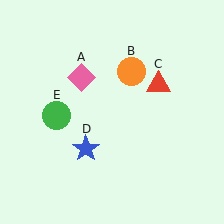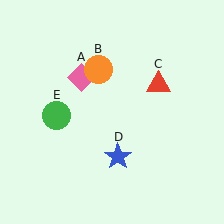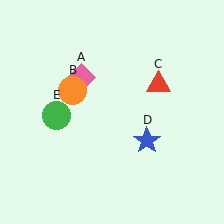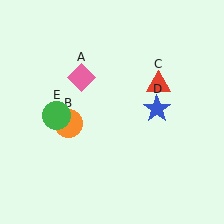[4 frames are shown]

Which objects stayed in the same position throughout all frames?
Pink diamond (object A) and red triangle (object C) and green circle (object E) remained stationary.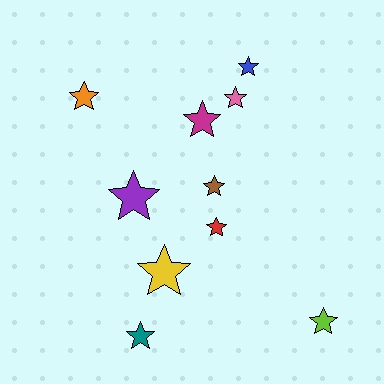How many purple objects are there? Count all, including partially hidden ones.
There is 1 purple object.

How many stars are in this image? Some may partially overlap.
There are 10 stars.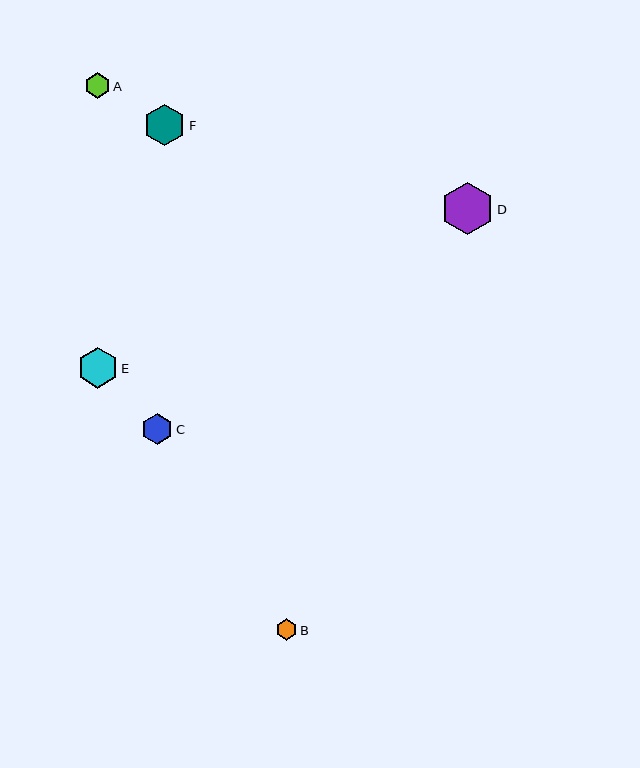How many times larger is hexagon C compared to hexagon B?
Hexagon C is approximately 1.5 times the size of hexagon B.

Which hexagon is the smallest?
Hexagon B is the smallest with a size of approximately 22 pixels.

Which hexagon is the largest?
Hexagon D is the largest with a size of approximately 52 pixels.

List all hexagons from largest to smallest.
From largest to smallest: D, F, E, C, A, B.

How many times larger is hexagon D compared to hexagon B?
Hexagon D is approximately 2.4 times the size of hexagon B.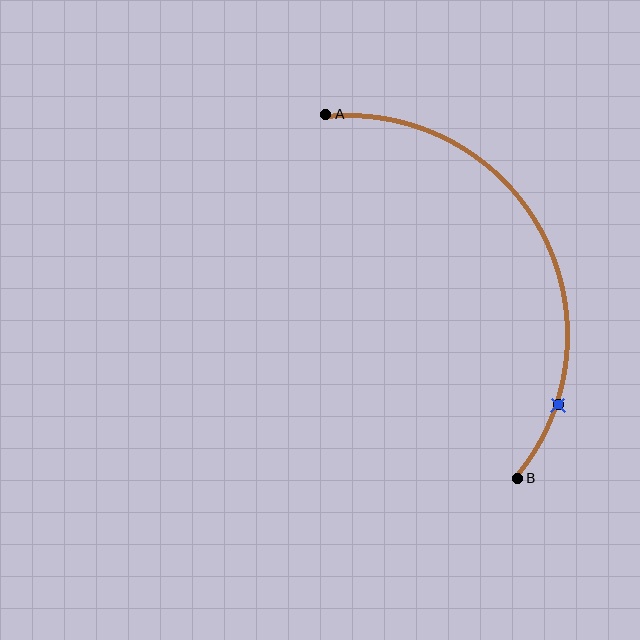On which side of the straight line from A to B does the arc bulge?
The arc bulges to the right of the straight line connecting A and B.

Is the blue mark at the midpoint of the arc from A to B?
No. The blue mark lies on the arc but is closer to endpoint B. The arc midpoint would be at the point on the curve equidistant along the arc from both A and B.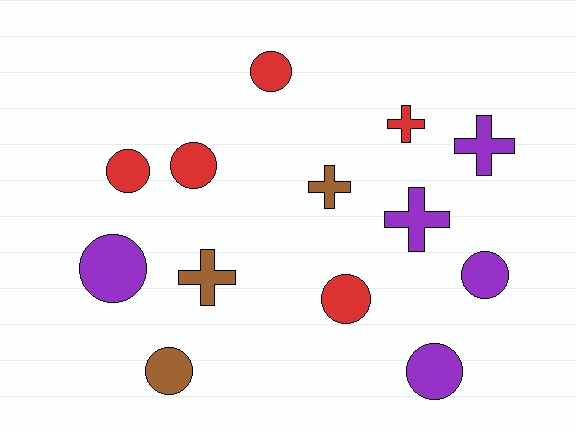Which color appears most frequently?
Purple, with 5 objects.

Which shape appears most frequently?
Circle, with 8 objects.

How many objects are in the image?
There are 13 objects.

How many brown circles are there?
There is 1 brown circle.